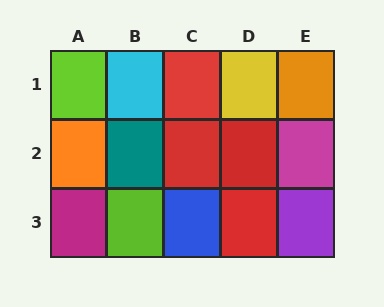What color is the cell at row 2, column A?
Orange.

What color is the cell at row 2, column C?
Red.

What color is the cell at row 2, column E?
Magenta.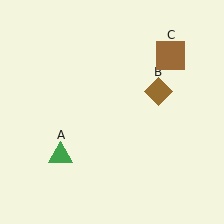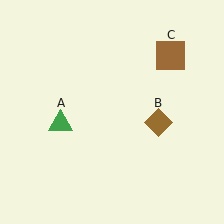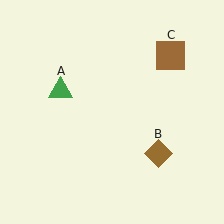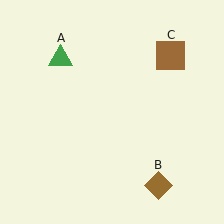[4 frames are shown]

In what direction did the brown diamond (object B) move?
The brown diamond (object B) moved down.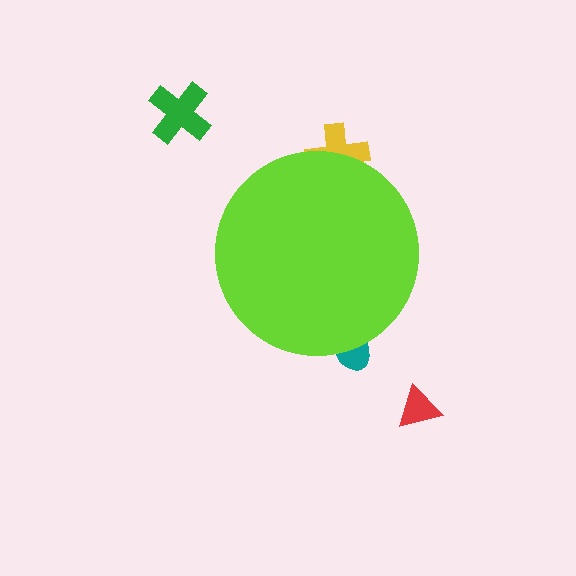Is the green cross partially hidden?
No, the green cross is fully visible.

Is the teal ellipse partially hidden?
Yes, the teal ellipse is partially hidden behind the lime circle.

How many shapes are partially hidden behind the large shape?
2 shapes are partially hidden.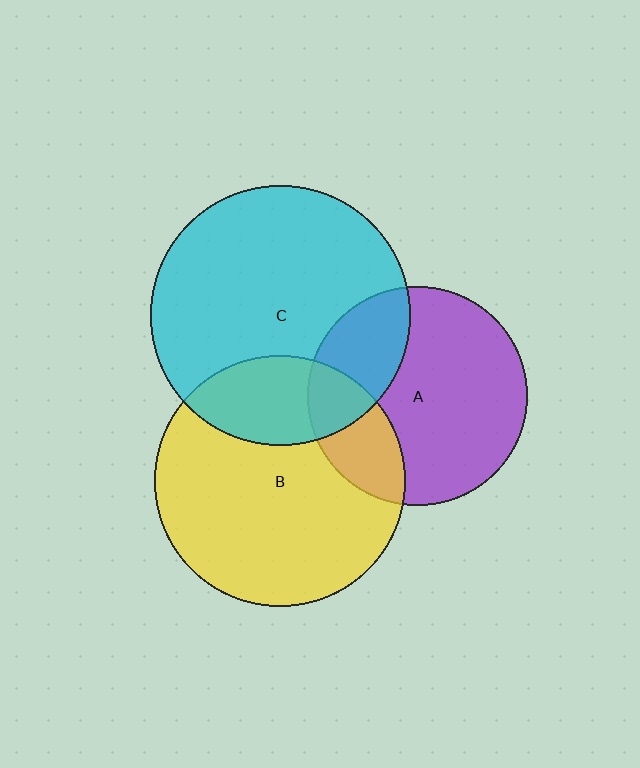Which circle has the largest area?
Circle C (cyan).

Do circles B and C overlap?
Yes.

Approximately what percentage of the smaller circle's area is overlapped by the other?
Approximately 25%.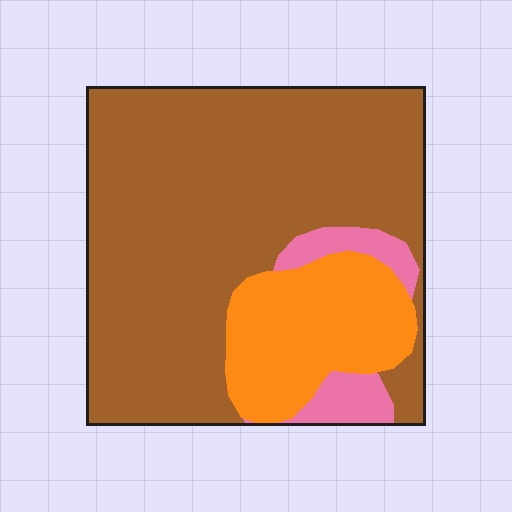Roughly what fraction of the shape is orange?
Orange covers roughly 20% of the shape.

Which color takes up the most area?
Brown, at roughly 70%.